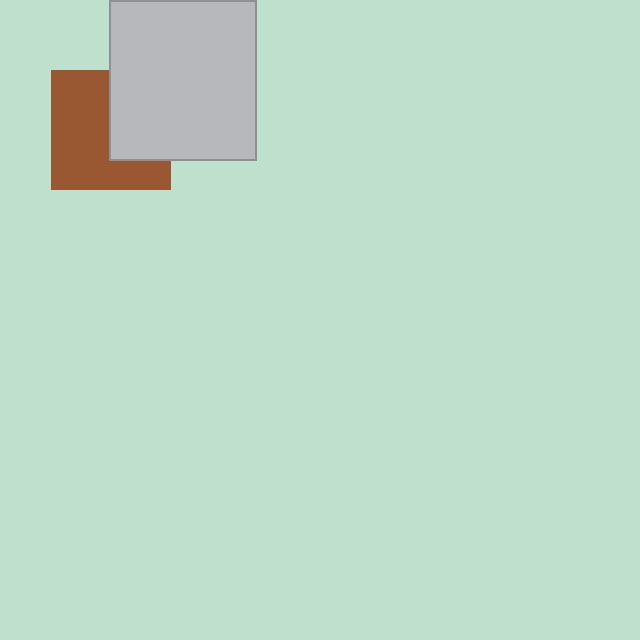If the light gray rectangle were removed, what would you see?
You would see the complete brown square.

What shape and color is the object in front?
The object in front is a light gray rectangle.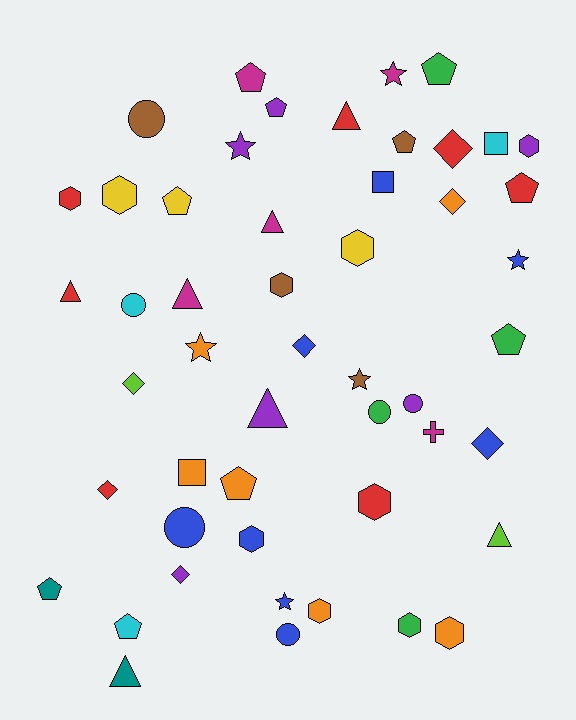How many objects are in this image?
There are 50 objects.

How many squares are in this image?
There are 3 squares.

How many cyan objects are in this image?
There are 3 cyan objects.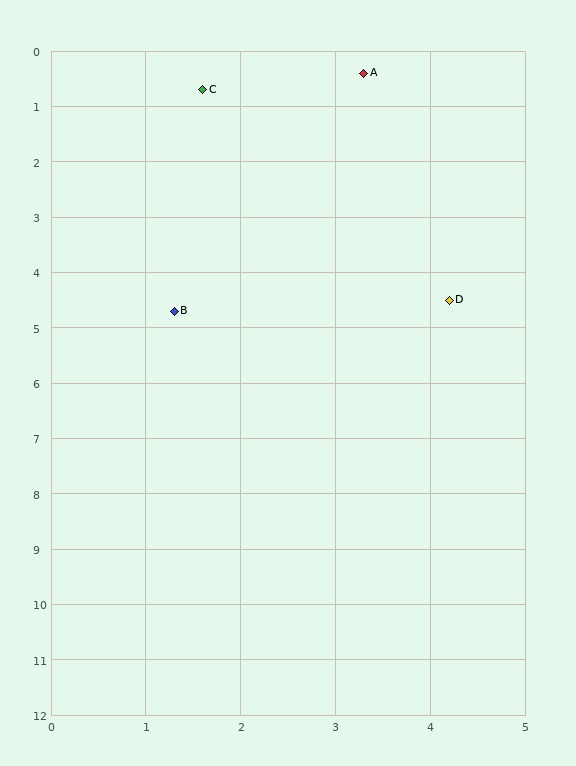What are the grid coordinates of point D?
Point D is at approximately (4.2, 4.5).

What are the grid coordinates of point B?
Point B is at approximately (1.3, 4.7).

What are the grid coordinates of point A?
Point A is at approximately (3.3, 0.4).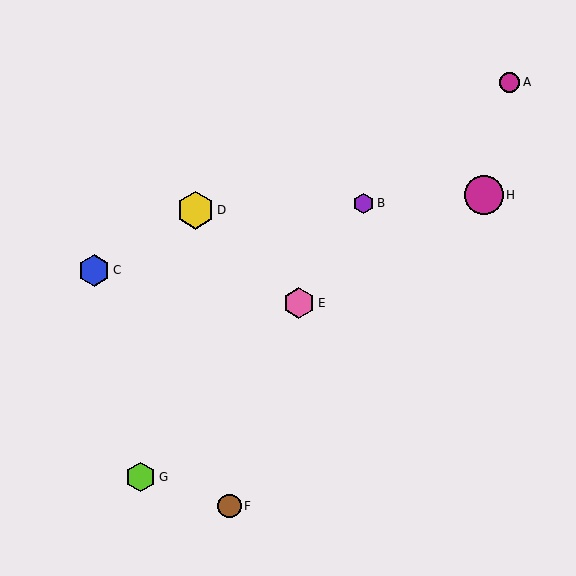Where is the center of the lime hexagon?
The center of the lime hexagon is at (141, 477).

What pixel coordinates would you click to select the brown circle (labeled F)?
Click at (230, 506) to select the brown circle F.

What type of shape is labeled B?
Shape B is a purple hexagon.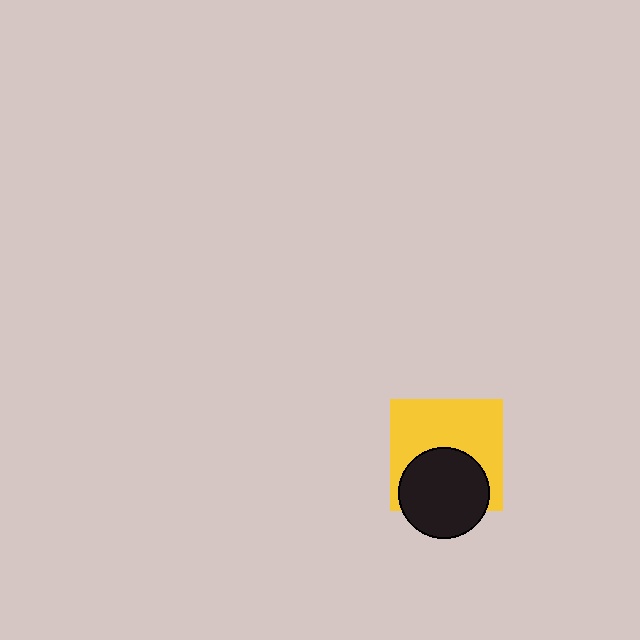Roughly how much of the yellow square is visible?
About half of it is visible (roughly 61%).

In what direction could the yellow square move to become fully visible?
The yellow square could move up. That would shift it out from behind the black circle entirely.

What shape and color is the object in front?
The object in front is a black circle.